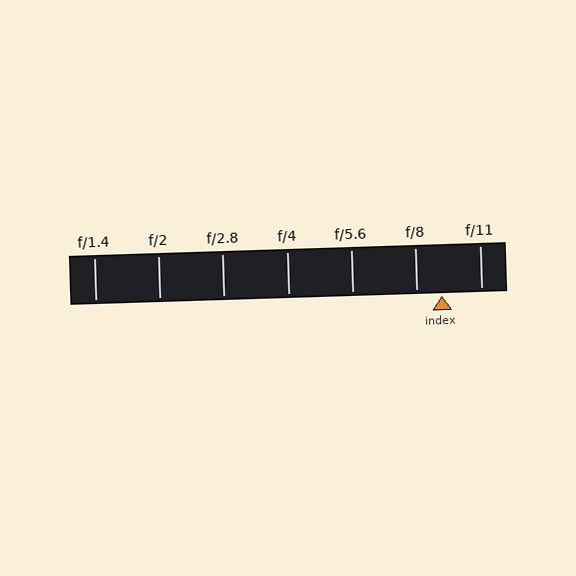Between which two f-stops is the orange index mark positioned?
The index mark is between f/8 and f/11.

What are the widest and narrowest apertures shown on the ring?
The widest aperture shown is f/1.4 and the narrowest is f/11.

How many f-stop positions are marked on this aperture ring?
There are 7 f-stop positions marked.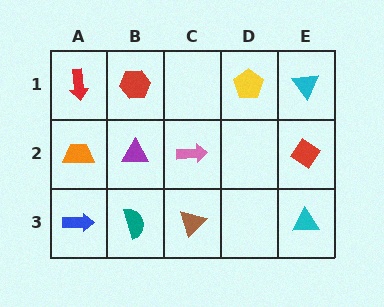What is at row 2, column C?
A pink arrow.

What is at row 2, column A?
An orange trapezoid.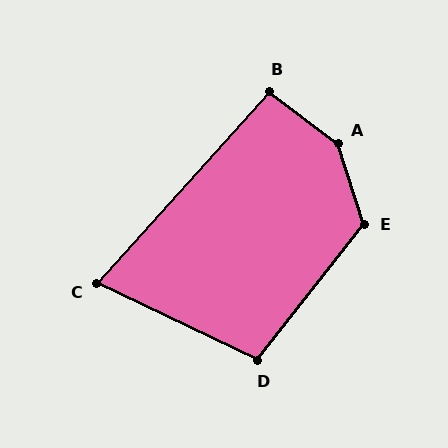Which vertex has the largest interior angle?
A, at approximately 144 degrees.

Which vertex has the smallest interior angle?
C, at approximately 74 degrees.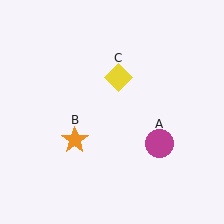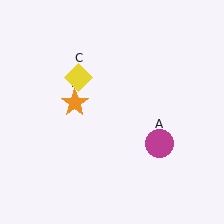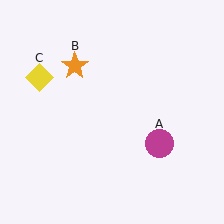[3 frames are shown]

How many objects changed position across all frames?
2 objects changed position: orange star (object B), yellow diamond (object C).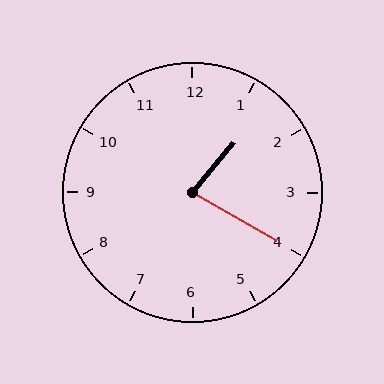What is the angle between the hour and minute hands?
Approximately 80 degrees.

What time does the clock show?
1:20.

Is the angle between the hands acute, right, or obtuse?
It is acute.